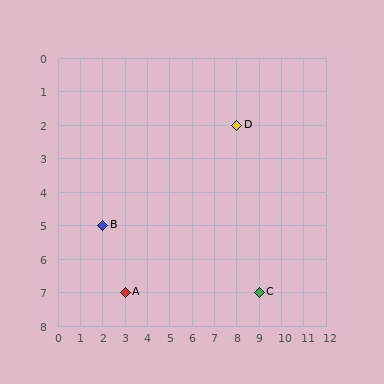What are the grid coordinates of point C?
Point C is at grid coordinates (9, 7).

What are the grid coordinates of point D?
Point D is at grid coordinates (8, 2).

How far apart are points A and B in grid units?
Points A and B are 1 column and 2 rows apart (about 2.2 grid units diagonally).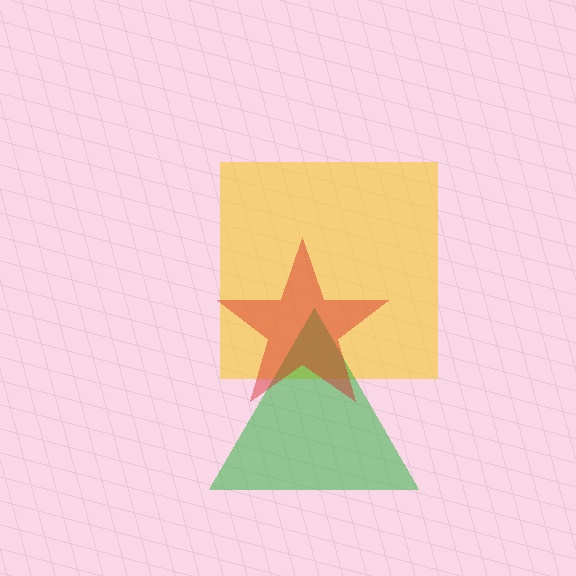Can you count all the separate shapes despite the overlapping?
Yes, there are 3 separate shapes.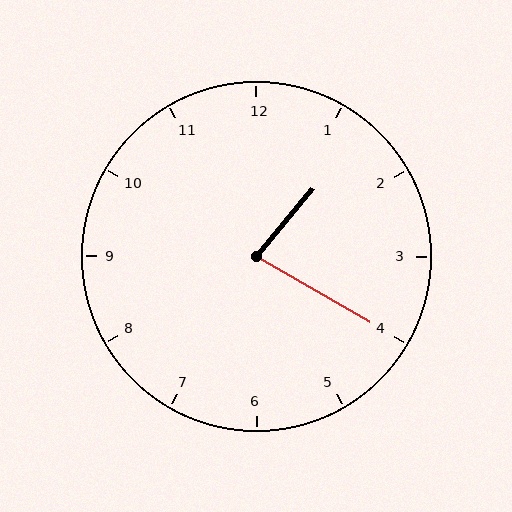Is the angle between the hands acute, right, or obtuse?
It is acute.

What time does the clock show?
1:20.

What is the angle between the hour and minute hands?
Approximately 80 degrees.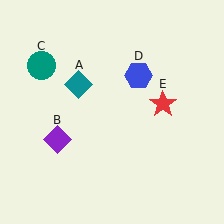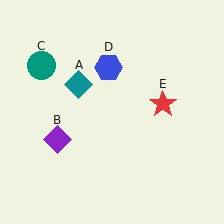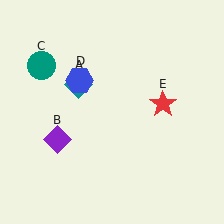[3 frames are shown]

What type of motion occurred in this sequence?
The blue hexagon (object D) rotated counterclockwise around the center of the scene.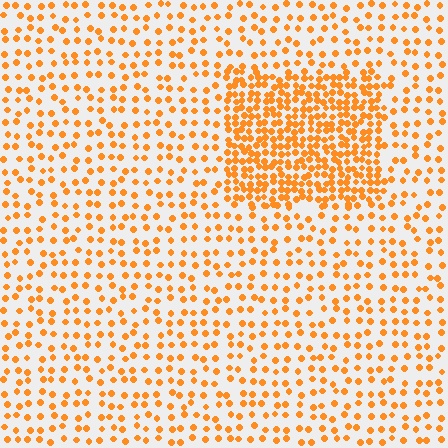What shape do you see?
I see a rectangle.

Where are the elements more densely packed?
The elements are more densely packed inside the rectangle boundary.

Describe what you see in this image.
The image contains small orange elements arranged at two different densities. A rectangle-shaped region is visible where the elements are more densely packed than the surrounding area.